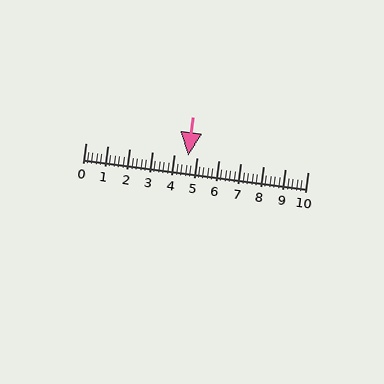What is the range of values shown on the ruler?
The ruler shows values from 0 to 10.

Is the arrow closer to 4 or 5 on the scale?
The arrow is closer to 5.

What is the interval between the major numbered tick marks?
The major tick marks are spaced 1 units apart.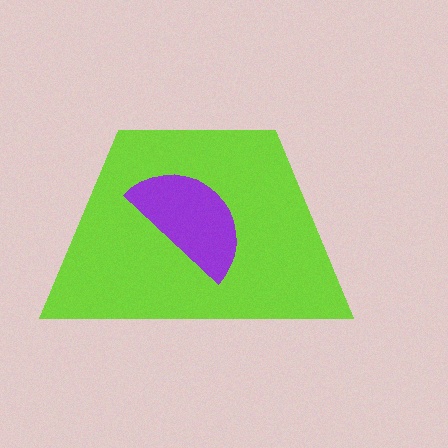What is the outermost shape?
The lime trapezoid.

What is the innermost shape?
The purple semicircle.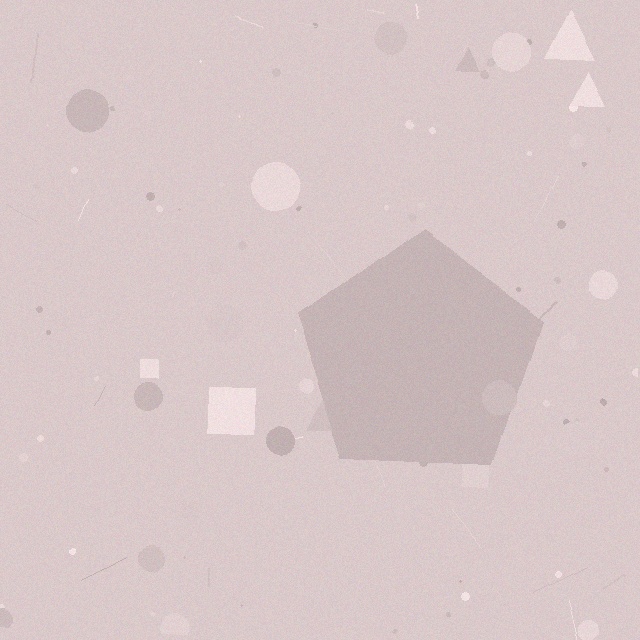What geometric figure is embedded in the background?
A pentagon is embedded in the background.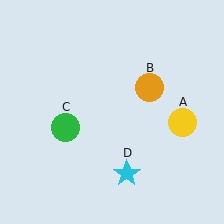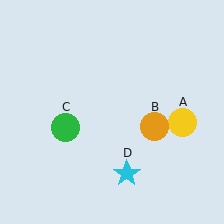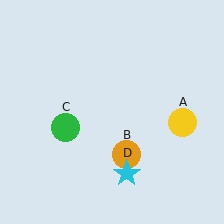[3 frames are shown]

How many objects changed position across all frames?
1 object changed position: orange circle (object B).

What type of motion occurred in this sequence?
The orange circle (object B) rotated clockwise around the center of the scene.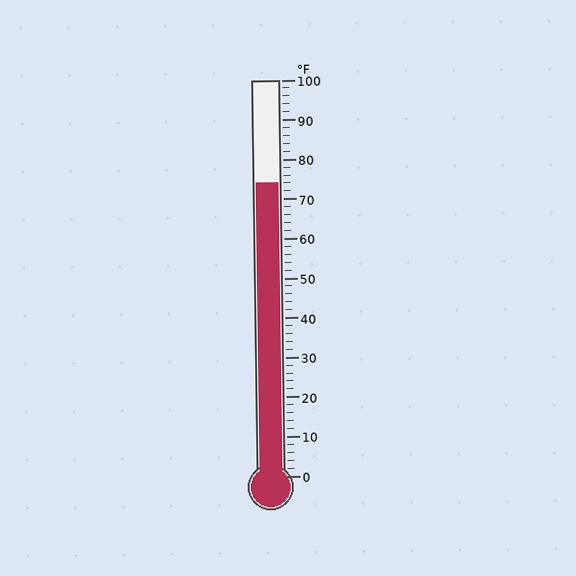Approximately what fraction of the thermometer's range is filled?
The thermometer is filled to approximately 75% of its range.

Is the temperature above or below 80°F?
The temperature is below 80°F.